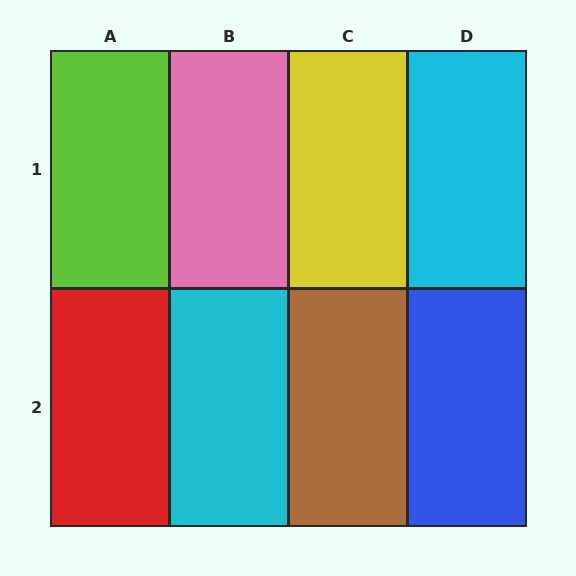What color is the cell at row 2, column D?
Blue.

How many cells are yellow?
1 cell is yellow.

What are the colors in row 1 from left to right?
Lime, pink, yellow, cyan.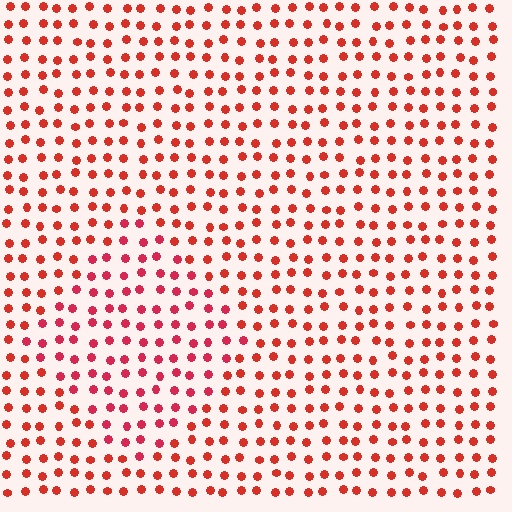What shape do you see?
I see a diamond.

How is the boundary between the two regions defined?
The boundary is defined purely by a slight shift in hue (about 17 degrees). Spacing, size, and orientation are identical on both sides.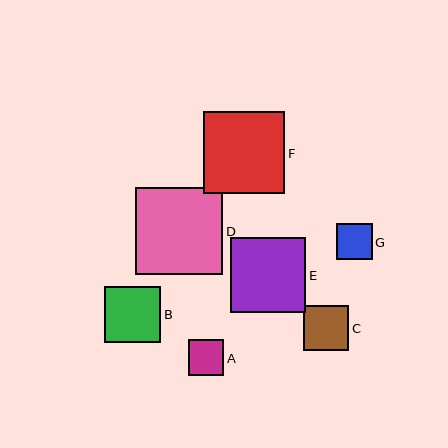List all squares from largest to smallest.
From largest to smallest: D, F, E, B, C, G, A.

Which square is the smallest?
Square A is the smallest with a size of approximately 36 pixels.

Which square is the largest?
Square D is the largest with a size of approximately 87 pixels.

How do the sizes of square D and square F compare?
Square D and square F are approximately the same size.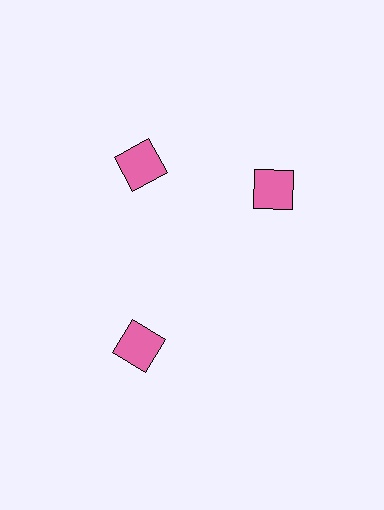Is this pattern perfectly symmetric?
No. The 3 pink squares are arranged in a ring, but one element near the 3 o'clock position is rotated out of alignment along the ring, breaking the 3-fold rotational symmetry.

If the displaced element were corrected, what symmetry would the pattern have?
It would have 3-fold rotational symmetry — the pattern would map onto itself every 120 degrees.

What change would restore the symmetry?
The symmetry would be restored by rotating it back into even spacing with its neighbors so that all 3 squares sit at equal angles and equal distance from the center.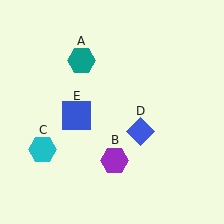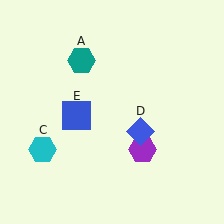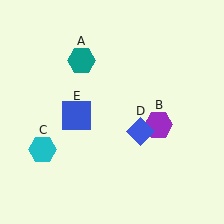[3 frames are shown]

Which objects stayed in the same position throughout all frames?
Teal hexagon (object A) and cyan hexagon (object C) and blue diamond (object D) and blue square (object E) remained stationary.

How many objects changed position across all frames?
1 object changed position: purple hexagon (object B).